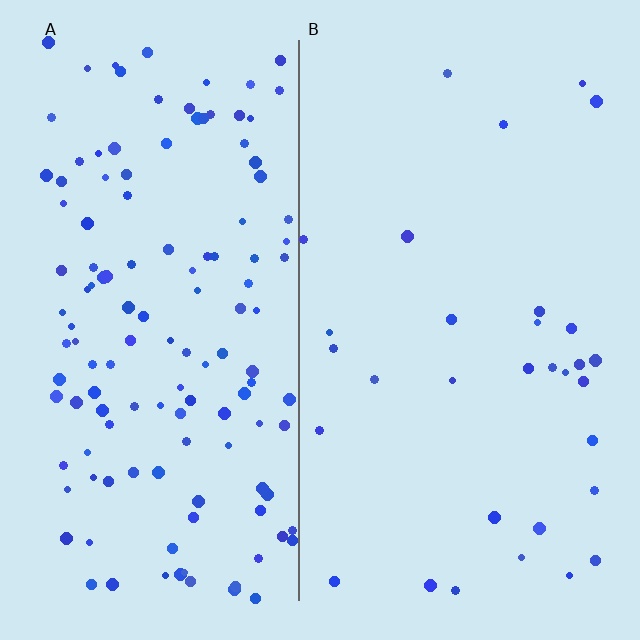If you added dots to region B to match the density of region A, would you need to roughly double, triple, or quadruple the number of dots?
Approximately quadruple.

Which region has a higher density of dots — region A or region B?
A (the left).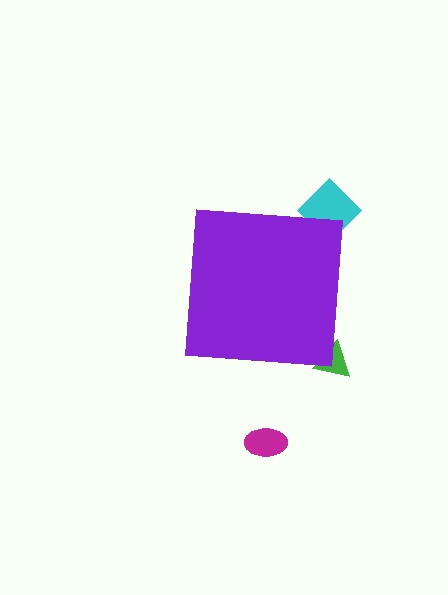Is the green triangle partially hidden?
Yes, the green triangle is partially hidden behind the purple square.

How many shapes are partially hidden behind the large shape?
2 shapes are partially hidden.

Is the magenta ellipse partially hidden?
No, the magenta ellipse is fully visible.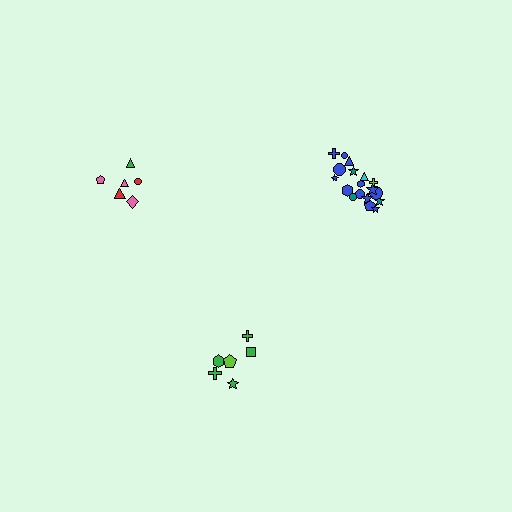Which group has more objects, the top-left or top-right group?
The top-right group.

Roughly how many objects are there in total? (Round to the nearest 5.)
Roughly 30 objects in total.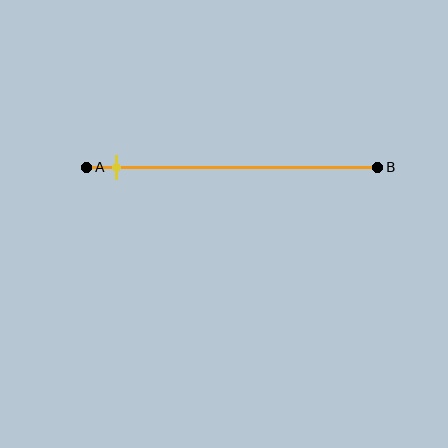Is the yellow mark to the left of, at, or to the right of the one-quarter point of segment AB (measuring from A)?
The yellow mark is to the left of the one-quarter point of segment AB.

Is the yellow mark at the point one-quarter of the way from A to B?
No, the mark is at about 10% from A, not at the 25% one-quarter point.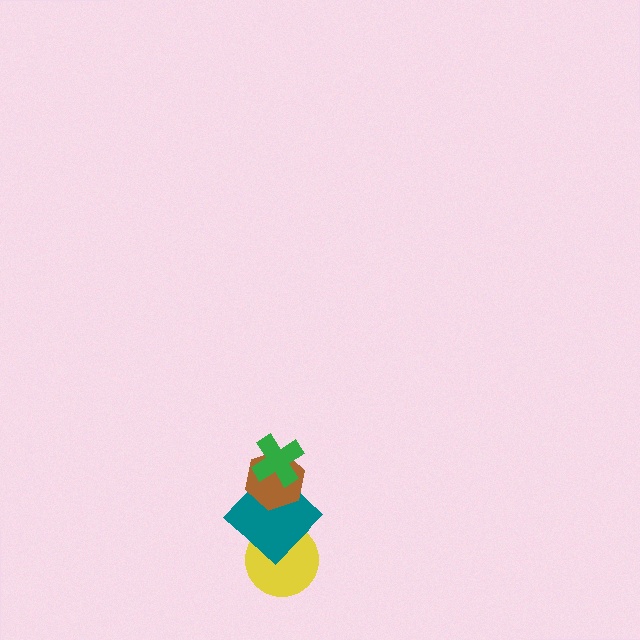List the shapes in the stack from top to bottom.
From top to bottom: the green cross, the brown hexagon, the teal diamond, the yellow circle.